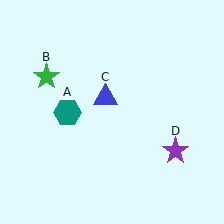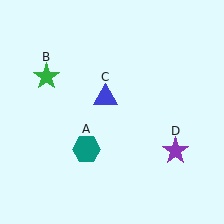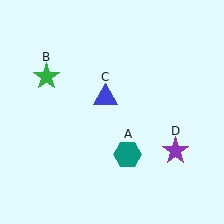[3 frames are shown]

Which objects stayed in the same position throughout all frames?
Green star (object B) and blue triangle (object C) and purple star (object D) remained stationary.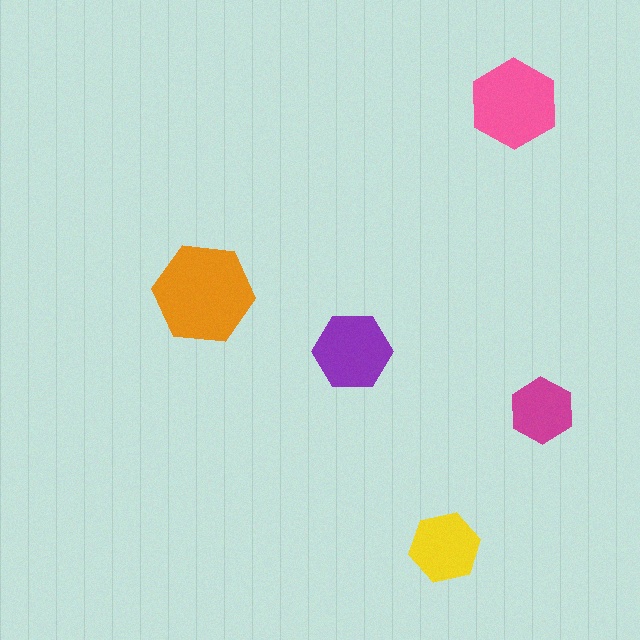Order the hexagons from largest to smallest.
the orange one, the pink one, the purple one, the yellow one, the magenta one.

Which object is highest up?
The pink hexagon is topmost.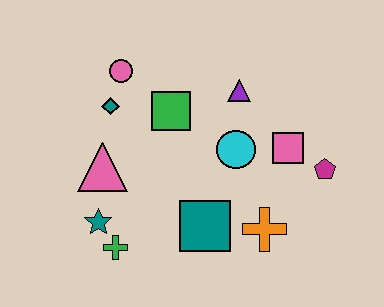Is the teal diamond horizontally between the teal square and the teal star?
Yes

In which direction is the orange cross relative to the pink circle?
The orange cross is below the pink circle.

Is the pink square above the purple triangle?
No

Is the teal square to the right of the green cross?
Yes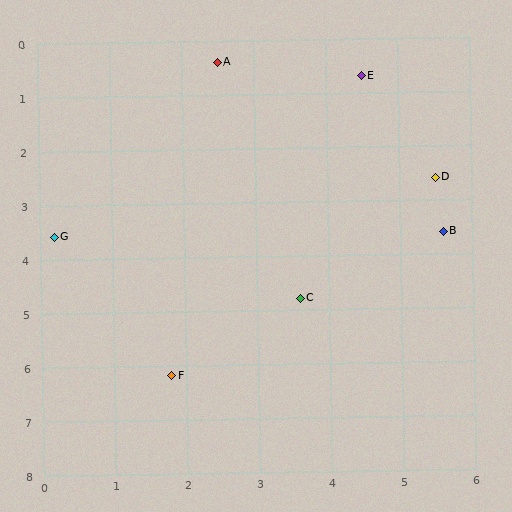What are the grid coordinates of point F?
Point F is at approximately (1.8, 6.2).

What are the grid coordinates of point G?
Point G is at approximately (0.2, 3.6).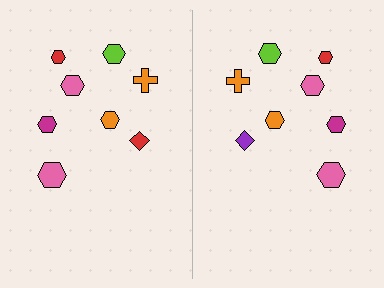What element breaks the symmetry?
The purple diamond on the right side breaks the symmetry — its mirror counterpart is red.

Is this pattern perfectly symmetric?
No, the pattern is not perfectly symmetric. The purple diamond on the right side breaks the symmetry — its mirror counterpart is red.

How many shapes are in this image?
There are 16 shapes in this image.